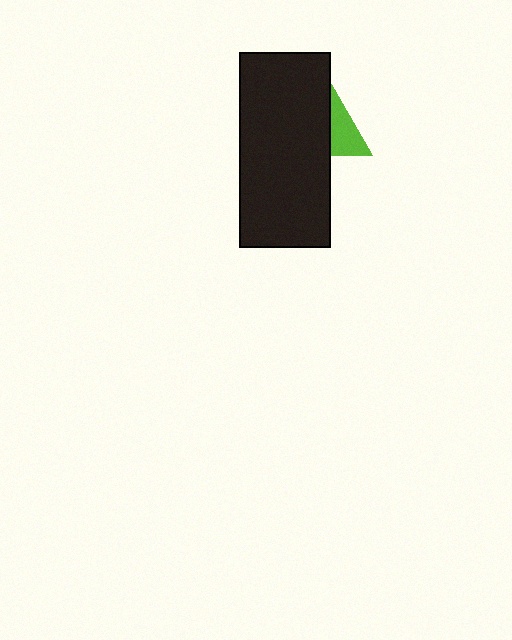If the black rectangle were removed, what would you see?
You would see the complete lime triangle.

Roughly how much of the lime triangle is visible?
A small part of it is visible (roughly 35%).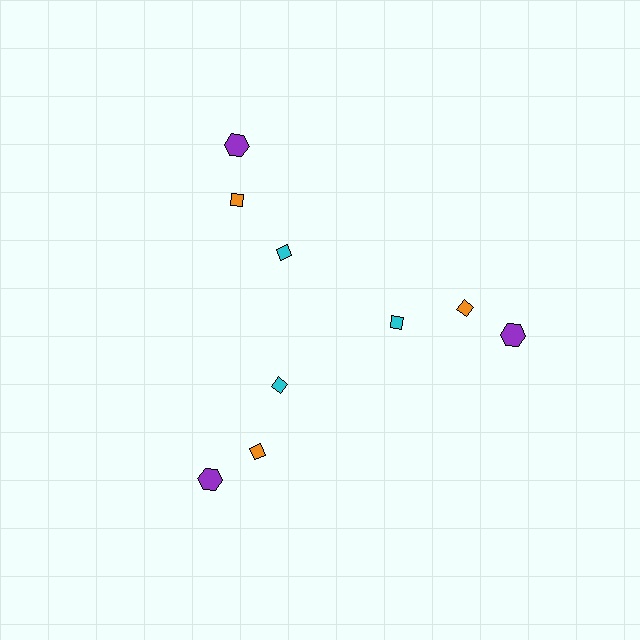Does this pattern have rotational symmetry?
Yes, this pattern has 3-fold rotational symmetry. It looks the same after rotating 120 degrees around the center.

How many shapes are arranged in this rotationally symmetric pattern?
There are 9 shapes, arranged in 3 groups of 3.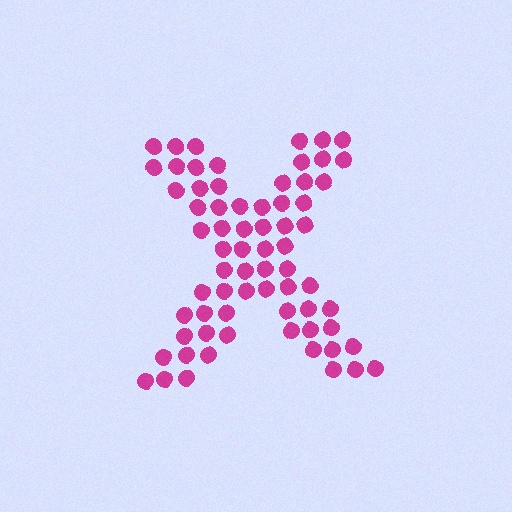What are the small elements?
The small elements are circles.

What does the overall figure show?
The overall figure shows the letter X.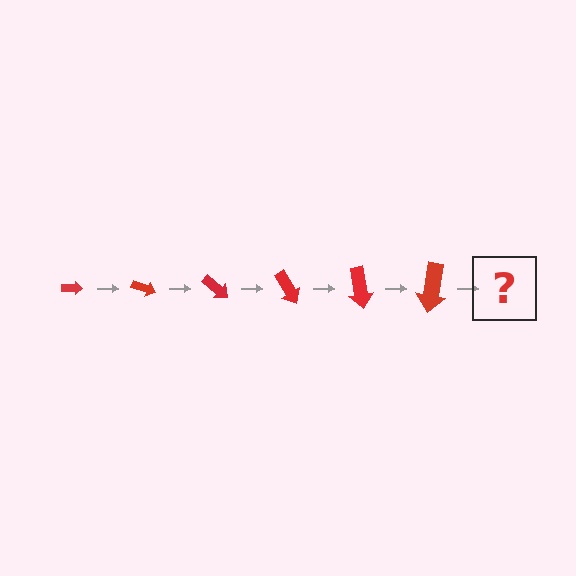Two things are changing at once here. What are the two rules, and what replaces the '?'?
The two rules are that the arrow grows larger each step and it rotates 20 degrees each step. The '?' should be an arrow, larger than the previous one and rotated 120 degrees from the start.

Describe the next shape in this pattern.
It should be an arrow, larger than the previous one and rotated 120 degrees from the start.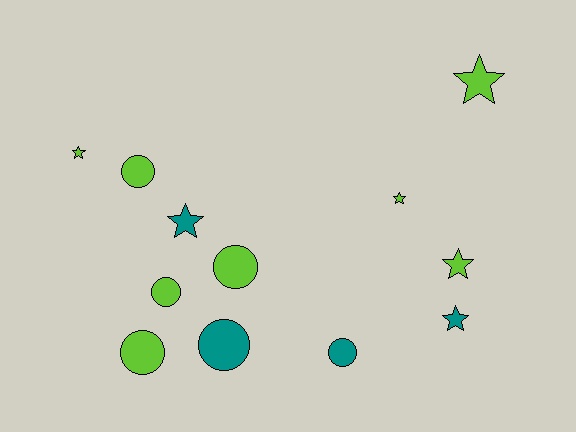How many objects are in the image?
There are 12 objects.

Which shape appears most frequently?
Circle, with 6 objects.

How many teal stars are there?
There are 2 teal stars.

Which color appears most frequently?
Lime, with 8 objects.